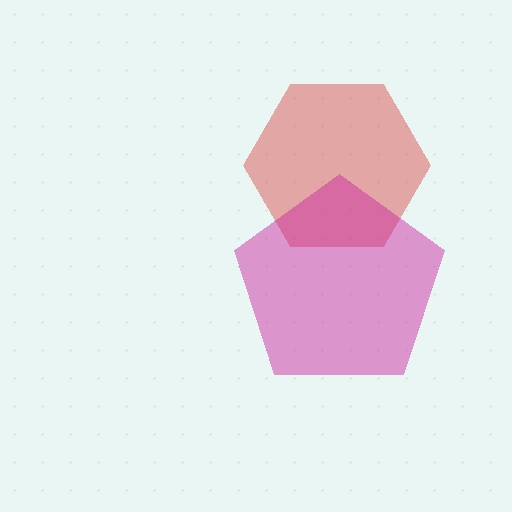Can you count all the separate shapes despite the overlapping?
Yes, there are 2 separate shapes.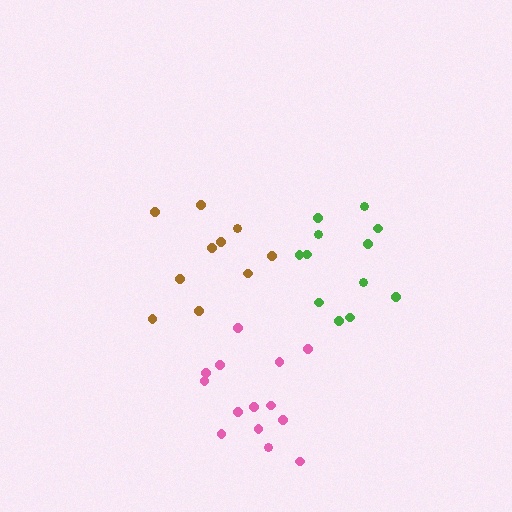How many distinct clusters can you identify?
There are 3 distinct clusters.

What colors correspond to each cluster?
The clusters are colored: brown, pink, green.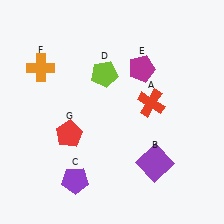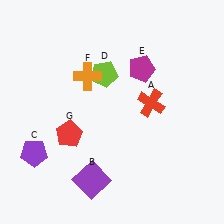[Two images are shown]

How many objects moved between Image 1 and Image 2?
3 objects moved between the two images.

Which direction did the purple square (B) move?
The purple square (B) moved left.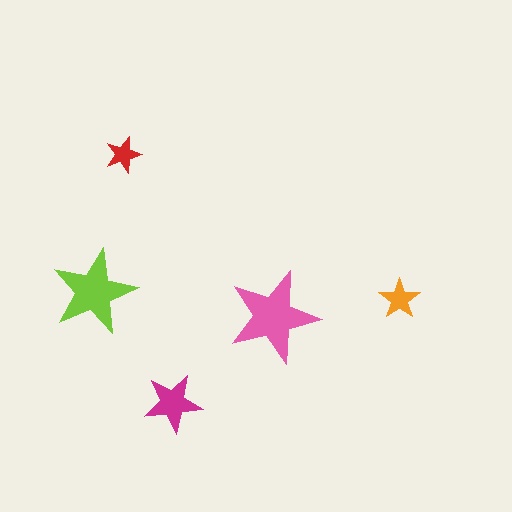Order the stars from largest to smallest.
the pink one, the lime one, the magenta one, the orange one, the red one.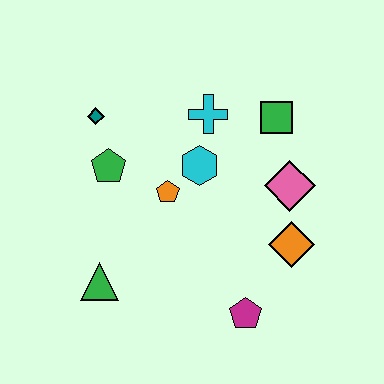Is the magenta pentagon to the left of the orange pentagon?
No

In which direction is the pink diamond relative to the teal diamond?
The pink diamond is to the right of the teal diamond.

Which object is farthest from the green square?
The green triangle is farthest from the green square.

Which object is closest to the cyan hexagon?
The orange pentagon is closest to the cyan hexagon.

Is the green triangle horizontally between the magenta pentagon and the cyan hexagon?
No